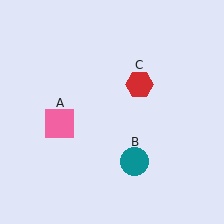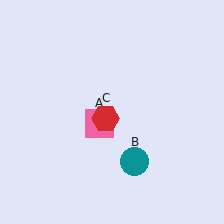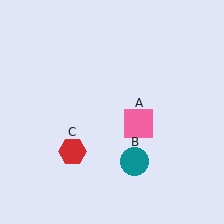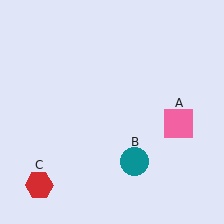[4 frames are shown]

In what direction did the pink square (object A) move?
The pink square (object A) moved right.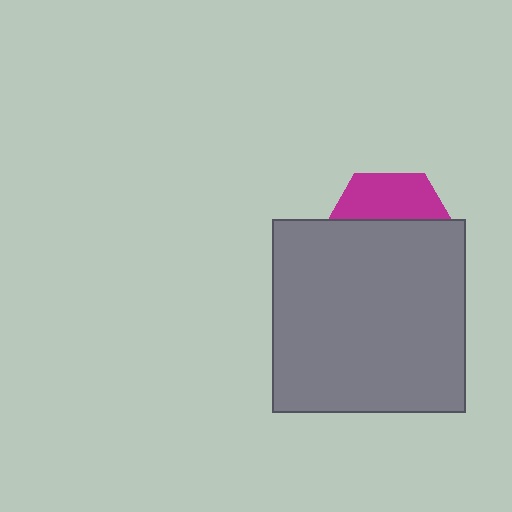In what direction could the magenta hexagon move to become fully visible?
The magenta hexagon could move up. That would shift it out from behind the gray square entirely.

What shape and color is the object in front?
The object in front is a gray square.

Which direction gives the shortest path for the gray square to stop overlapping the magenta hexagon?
Moving down gives the shortest separation.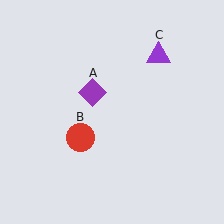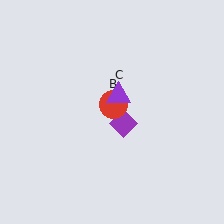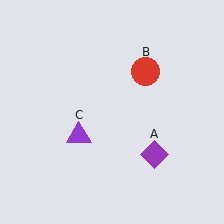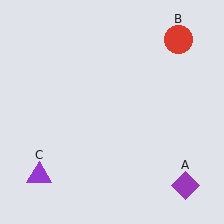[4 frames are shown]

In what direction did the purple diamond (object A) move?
The purple diamond (object A) moved down and to the right.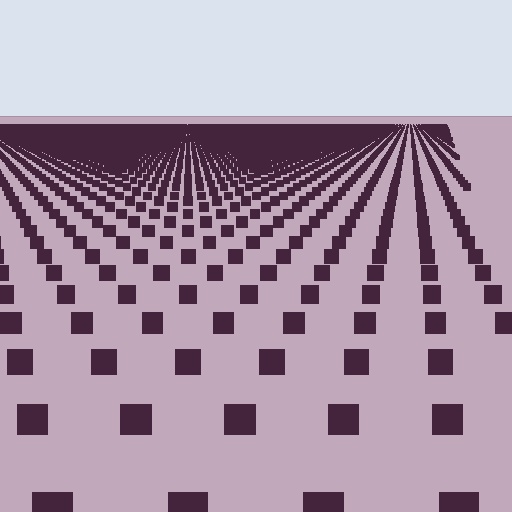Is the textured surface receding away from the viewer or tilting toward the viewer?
The surface is receding away from the viewer. Texture elements get smaller and denser toward the top.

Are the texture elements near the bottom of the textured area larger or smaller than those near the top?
Larger. Near the bottom, elements are closer to the viewer and appear at a bigger on-screen size.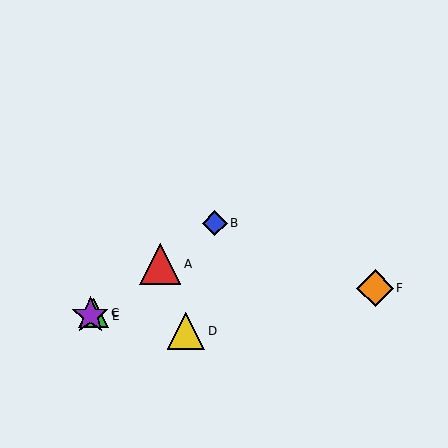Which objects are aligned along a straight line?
Objects A, B, C, E are aligned along a straight line.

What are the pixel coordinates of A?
Object A is at (160, 264).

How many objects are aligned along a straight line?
4 objects (A, B, C, E) are aligned along a straight line.